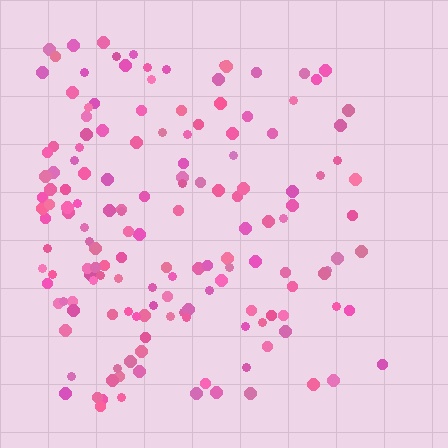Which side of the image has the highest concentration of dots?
The left.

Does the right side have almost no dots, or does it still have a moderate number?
Still a moderate number, just noticeably fewer than the left.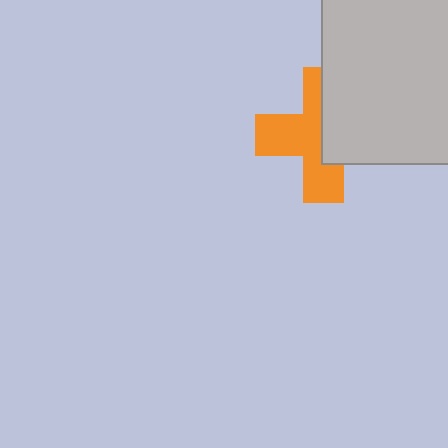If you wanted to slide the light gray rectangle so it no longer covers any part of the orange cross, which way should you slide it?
Slide it right — that is the most direct way to separate the two shapes.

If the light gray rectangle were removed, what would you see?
You would see the complete orange cross.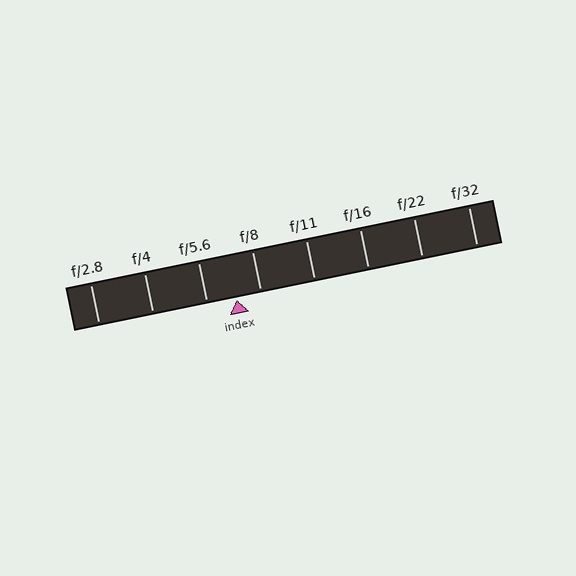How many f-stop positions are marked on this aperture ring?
There are 8 f-stop positions marked.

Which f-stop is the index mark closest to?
The index mark is closest to f/8.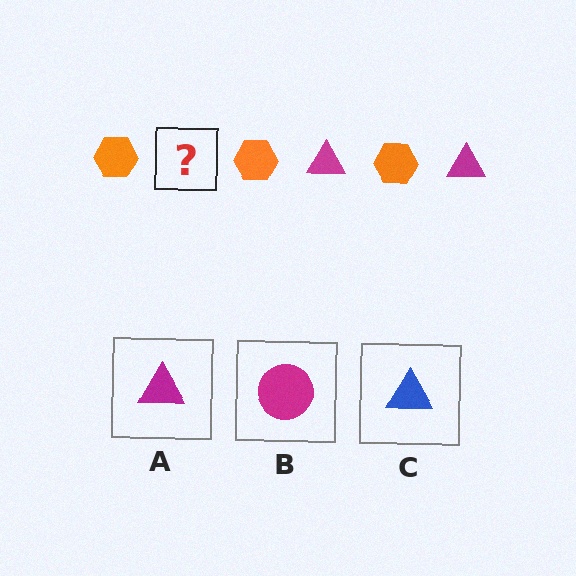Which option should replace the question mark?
Option A.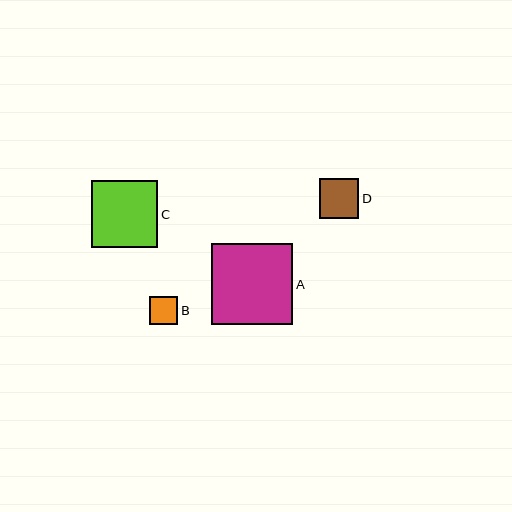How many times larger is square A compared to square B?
Square A is approximately 2.9 times the size of square B.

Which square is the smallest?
Square B is the smallest with a size of approximately 28 pixels.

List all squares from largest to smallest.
From largest to smallest: A, C, D, B.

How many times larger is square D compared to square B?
Square D is approximately 1.4 times the size of square B.